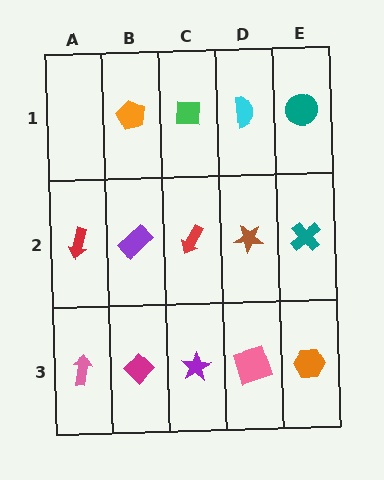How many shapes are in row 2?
5 shapes.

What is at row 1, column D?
A cyan semicircle.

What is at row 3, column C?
A purple star.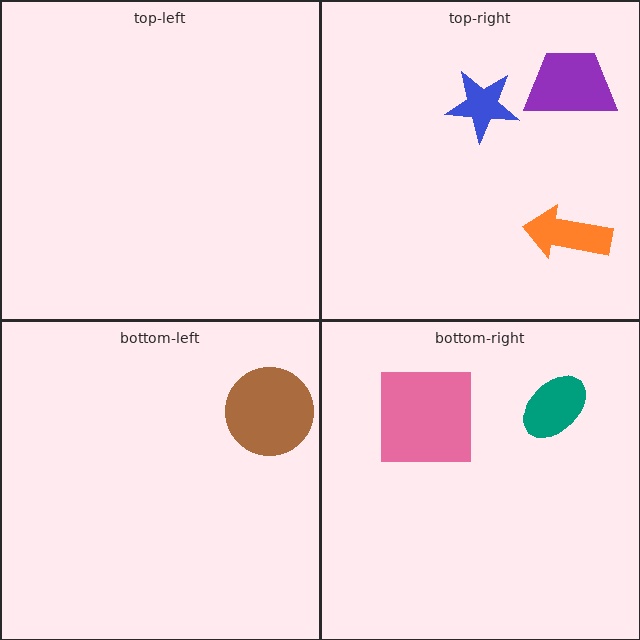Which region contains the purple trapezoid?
The top-right region.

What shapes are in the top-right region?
The blue star, the orange arrow, the purple trapezoid.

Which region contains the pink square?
The bottom-right region.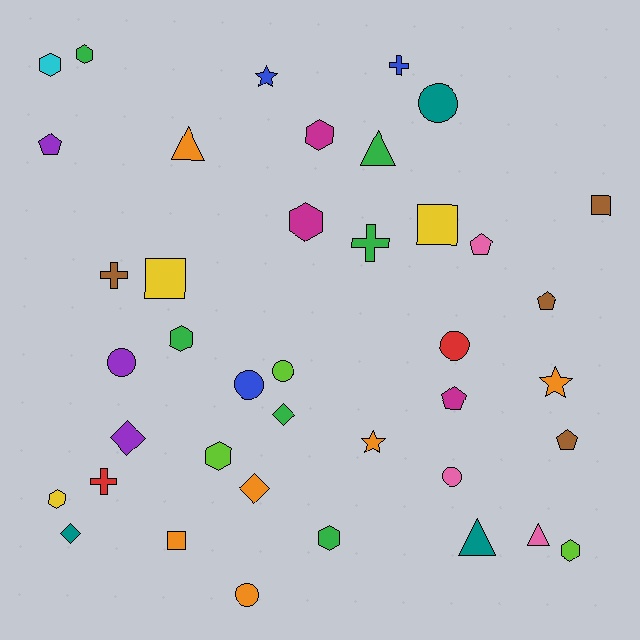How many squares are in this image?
There are 4 squares.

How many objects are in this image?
There are 40 objects.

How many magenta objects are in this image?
There are 3 magenta objects.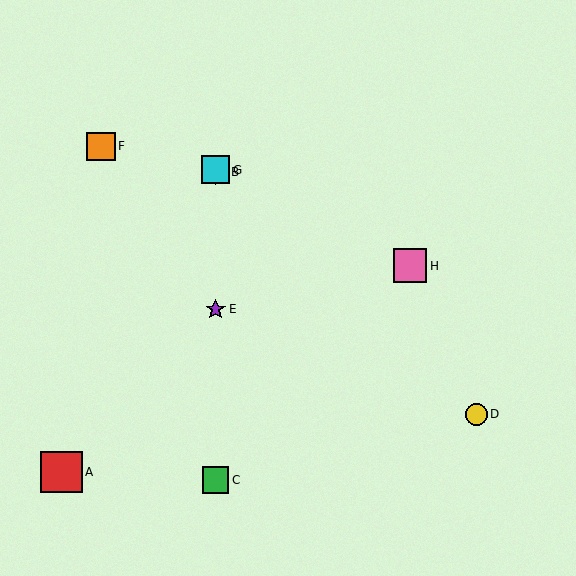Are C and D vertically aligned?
No, C is at x≈216 and D is at x≈476.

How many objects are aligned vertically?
4 objects (B, C, E, G) are aligned vertically.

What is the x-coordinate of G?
Object G is at x≈216.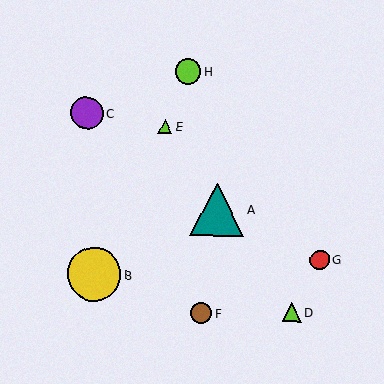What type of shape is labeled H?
Shape H is a lime circle.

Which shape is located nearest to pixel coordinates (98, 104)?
The purple circle (labeled C) at (87, 113) is nearest to that location.